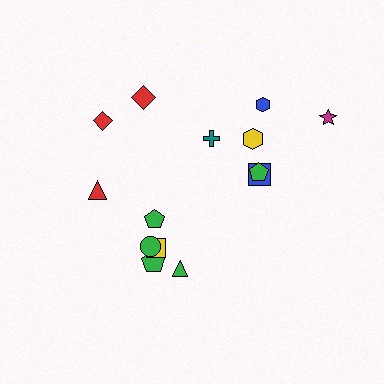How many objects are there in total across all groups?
There are 14 objects.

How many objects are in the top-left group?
There are 3 objects.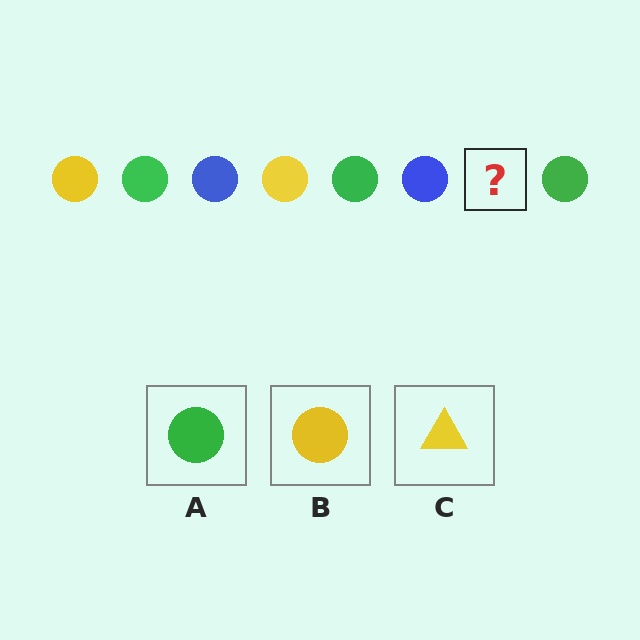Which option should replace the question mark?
Option B.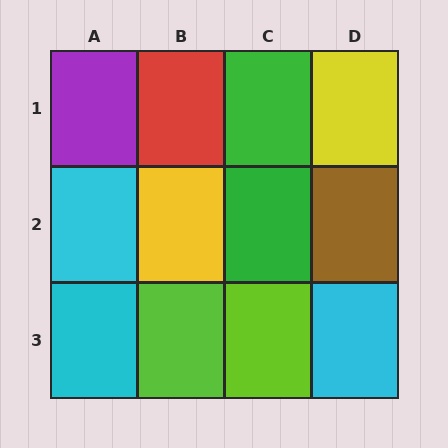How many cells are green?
2 cells are green.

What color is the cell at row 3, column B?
Lime.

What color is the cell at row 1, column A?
Purple.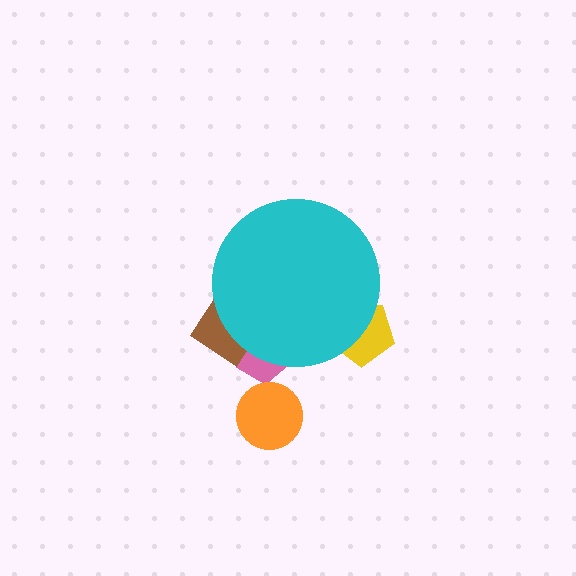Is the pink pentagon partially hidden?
Yes, the pink pentagon is partially hidden behind the cyan circle.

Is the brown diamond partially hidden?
Yes, the brown diamond is partially hidden behind the cyan circle.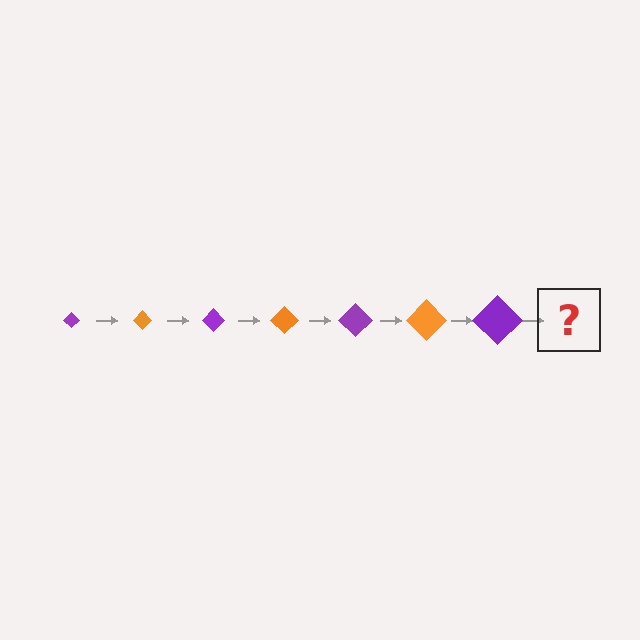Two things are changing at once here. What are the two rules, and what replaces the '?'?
The two rules are that the diamond grows larger each step and the color cycles through purple and orange. The '?' should be an orange diamond, larger than the previous one.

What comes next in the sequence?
The next element should be an orange diamond, larger than the previous one.